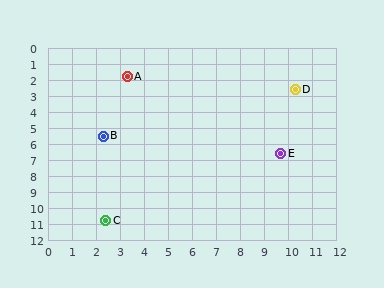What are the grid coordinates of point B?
Point B is at approximately (2.3, 5.5).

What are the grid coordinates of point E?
Point E is at approximately (9.7, 6.6).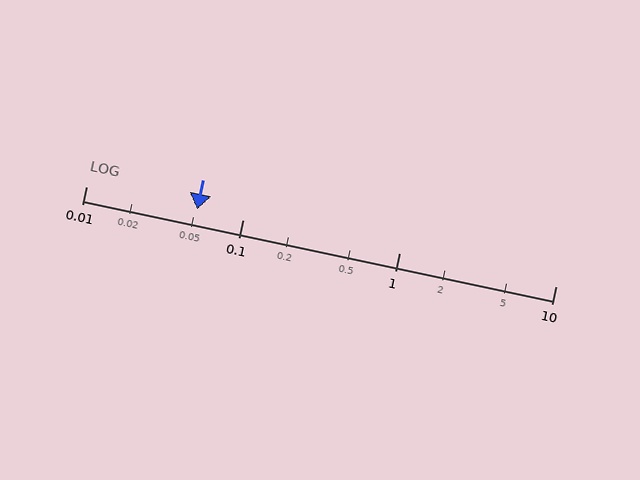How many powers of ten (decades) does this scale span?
The scale spans 3 decades, from 0.01 to 10.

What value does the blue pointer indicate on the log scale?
The pointer indicates approximately 0.051.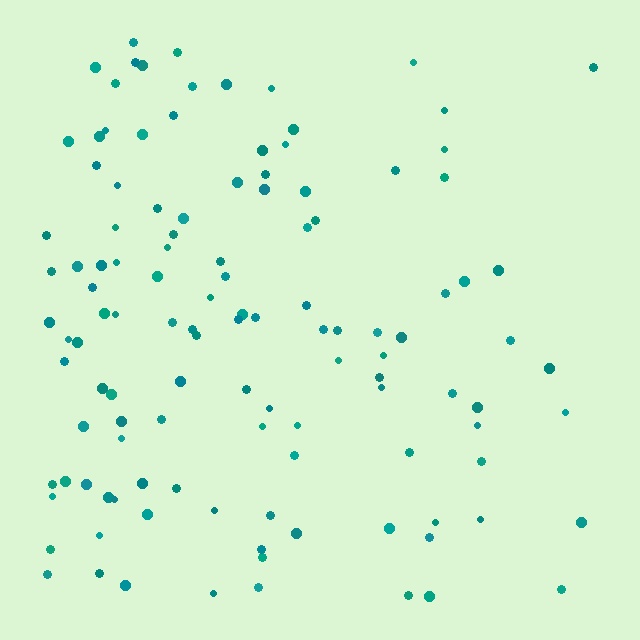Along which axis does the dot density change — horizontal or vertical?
Horizontal.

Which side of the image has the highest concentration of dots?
The left.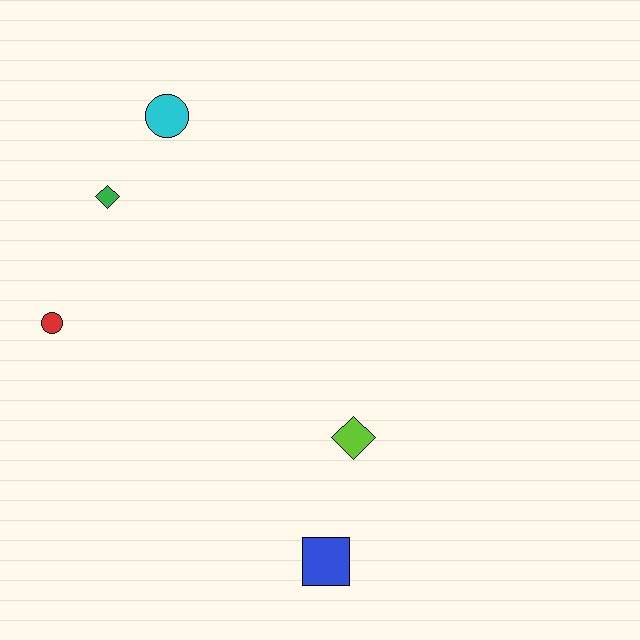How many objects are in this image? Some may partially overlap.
There are 5 objects.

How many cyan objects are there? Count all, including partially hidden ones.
There is 1 cyan object.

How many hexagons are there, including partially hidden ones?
There are no hexagons.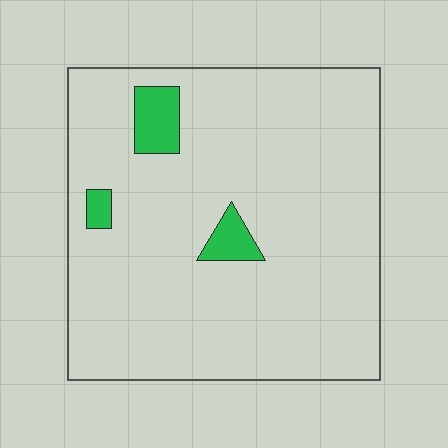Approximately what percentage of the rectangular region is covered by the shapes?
Approximately 5%.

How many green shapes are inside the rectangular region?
3.